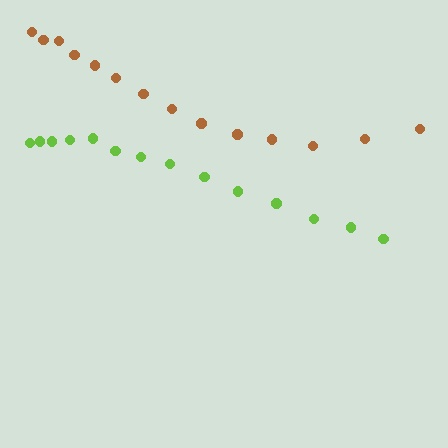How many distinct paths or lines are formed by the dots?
There are 2 distinct paths.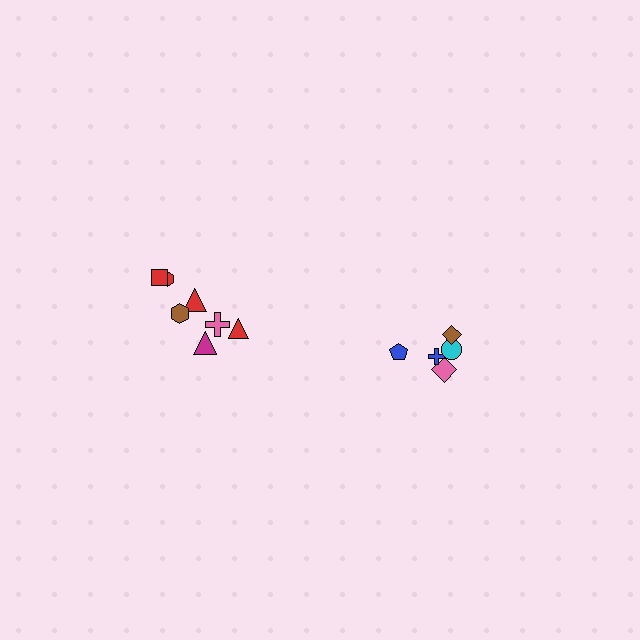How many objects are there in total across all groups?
There are 12 objects.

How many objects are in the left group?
There are 7 objects.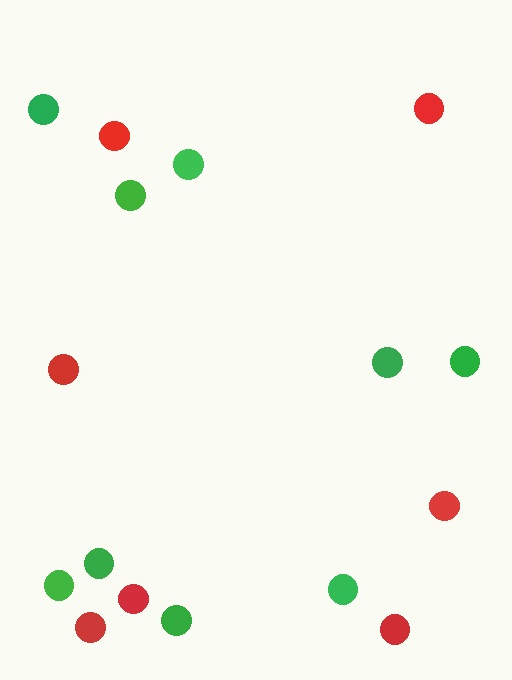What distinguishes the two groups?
There are 2 groups: one group of red circles (7) and one group of green circles (9).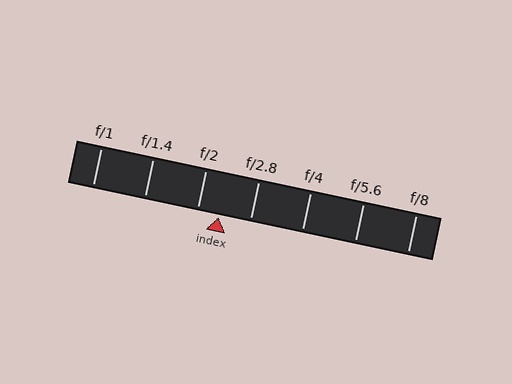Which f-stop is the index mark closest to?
The index mark is closest to f/2.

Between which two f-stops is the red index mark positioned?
The index mark is between f/2 and f/2.8.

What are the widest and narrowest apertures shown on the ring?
The widest aperture shown is f/1 and the narrowest is f/8.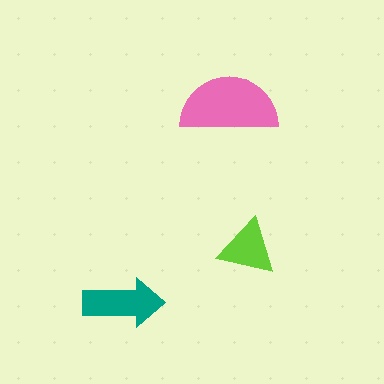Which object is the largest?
The pink semicircle.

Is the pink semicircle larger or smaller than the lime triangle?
Larger.